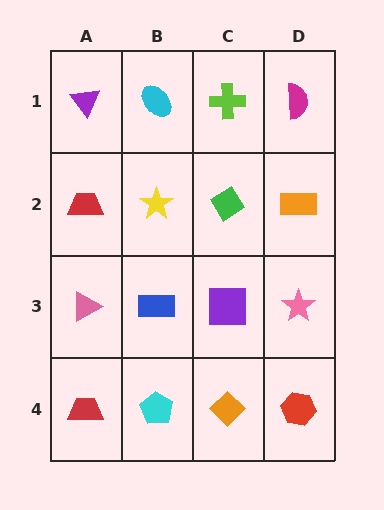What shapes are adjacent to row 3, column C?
A green diamond (row 2, column C), an orange diamond (row 4, column C), a blue rectangle (row 3, column B), a pink star (row 3, column D).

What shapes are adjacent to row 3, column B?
A yellow star (row 2, column B), a cyan pentagon (row 4, column B), a pink triangle (row 3, column A), a purple square (row 3, column C).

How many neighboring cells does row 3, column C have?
4.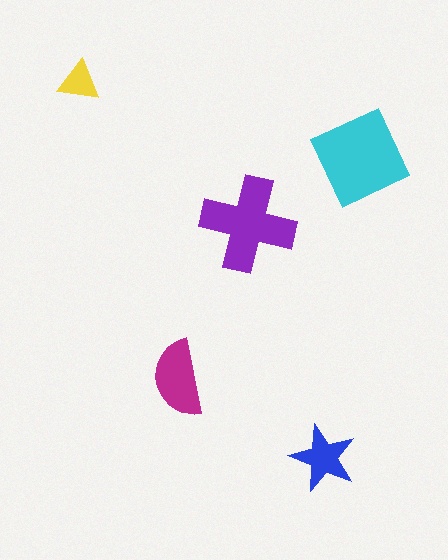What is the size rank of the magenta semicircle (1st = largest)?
3rd.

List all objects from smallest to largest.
The yellow triangle, the blue star, the magenta semicircle, the purple cross, the cyan diamond.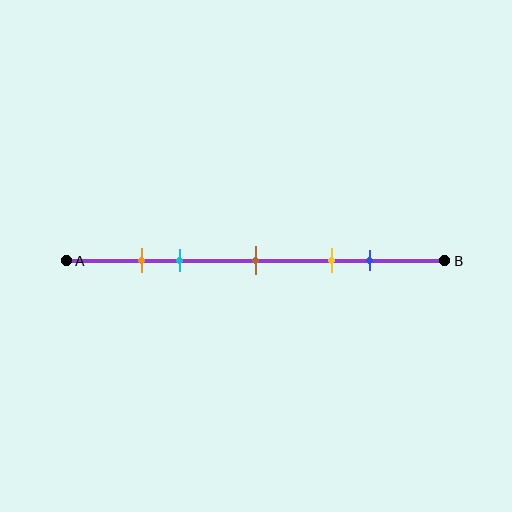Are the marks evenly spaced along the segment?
No, the marks are not evenly spaced.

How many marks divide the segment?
There are 5 marks dividing the segment.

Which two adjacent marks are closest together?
The orange and cyan marks are the closest adjacent pair.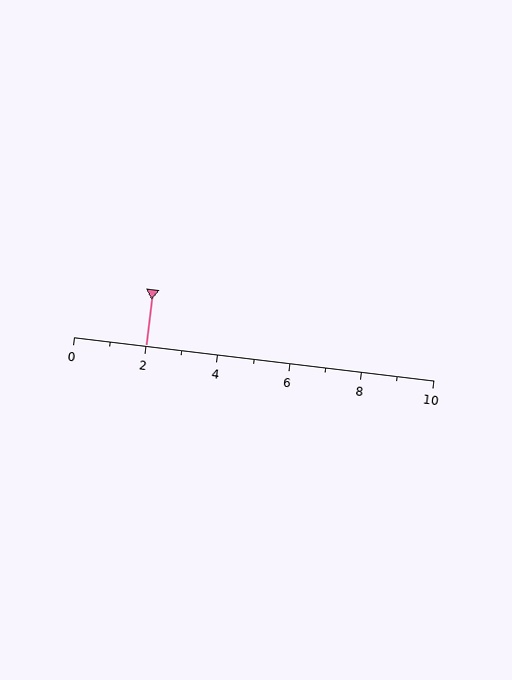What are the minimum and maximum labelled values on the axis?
The axis runs from 0 to 10.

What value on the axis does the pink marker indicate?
The marker indicates approximately 2.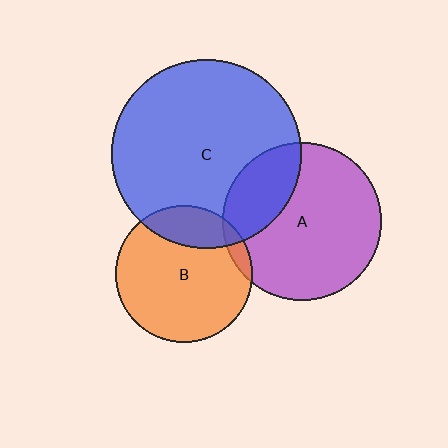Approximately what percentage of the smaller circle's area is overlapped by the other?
Approximately 5%.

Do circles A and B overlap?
Yes.